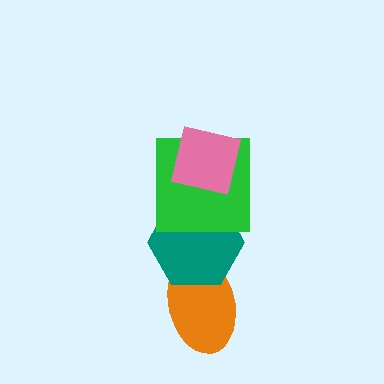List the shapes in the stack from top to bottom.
From top to bottom: the pink square, the green square, the teal hexagon, the orange ellipse.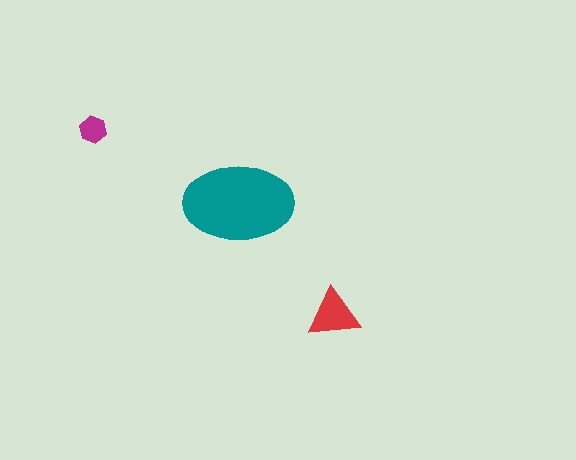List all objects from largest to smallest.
The teal ellipse, the red triangle, the magenta hexagon.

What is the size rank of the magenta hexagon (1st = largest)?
3rd.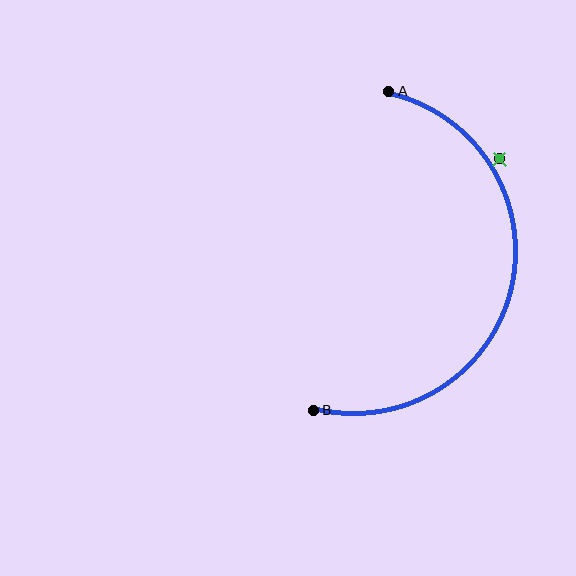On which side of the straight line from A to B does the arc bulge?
The arc bulges to the right of the straight line connecting A and B.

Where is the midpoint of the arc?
The arc midpoint is the point on the curve farthest from the straight line joining A and B. It sits to the right of that line.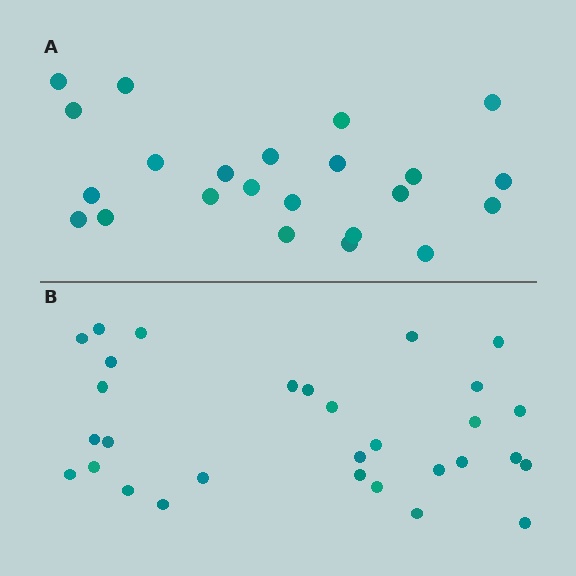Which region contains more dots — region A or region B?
Region B (the bottom region) has more dots.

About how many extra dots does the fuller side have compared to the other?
Region B has roughly 8 or so more dots than region A.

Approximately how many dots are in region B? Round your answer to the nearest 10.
About 30 dots.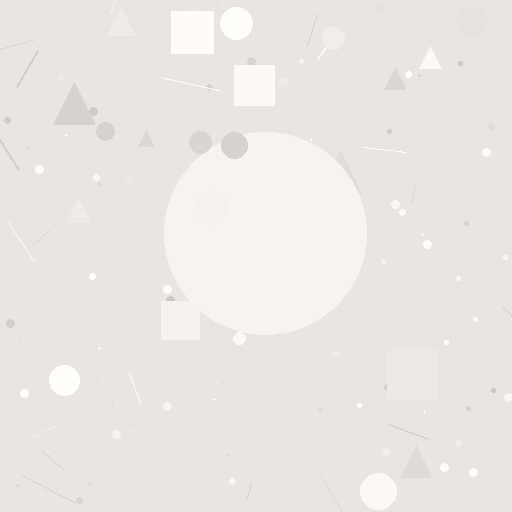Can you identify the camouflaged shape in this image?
The camouflaged shape is a circle.